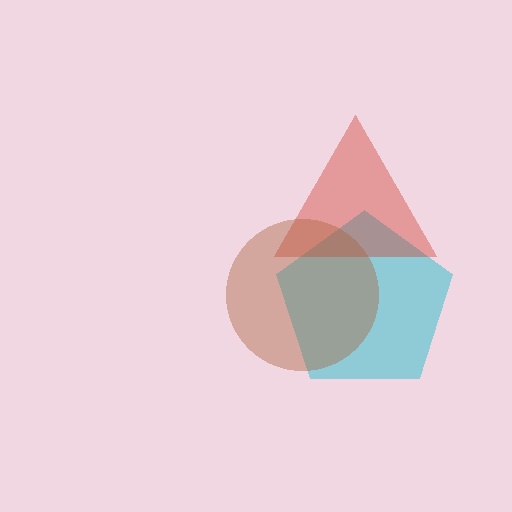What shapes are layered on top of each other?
The layered shapes are: a cyan pentagon, a red triangle, a brown circle.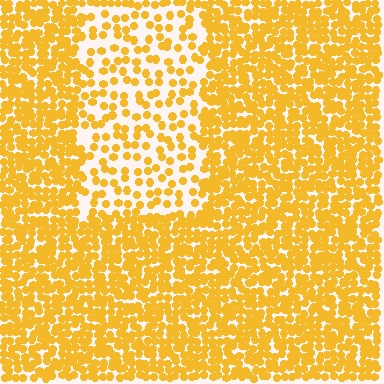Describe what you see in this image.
The image contains small yellow elements arranged at two different densities. A rectangle-shaped region is visible where the elements are less densely packed than the surrounding area.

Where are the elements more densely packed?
The elements are more densely packed outside the rectangle boundary.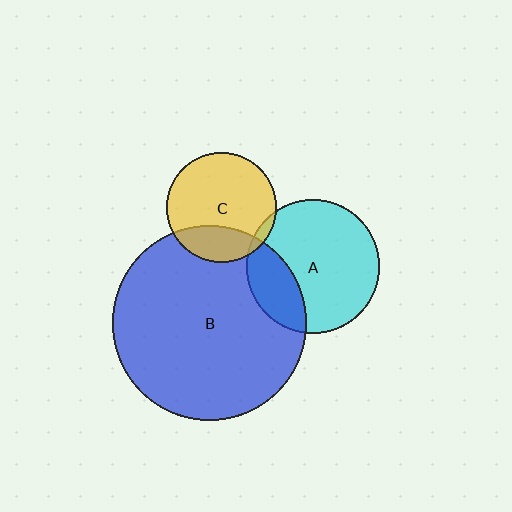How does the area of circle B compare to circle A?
Approximately 2.1 times.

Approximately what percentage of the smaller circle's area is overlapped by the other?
Approximately 25%.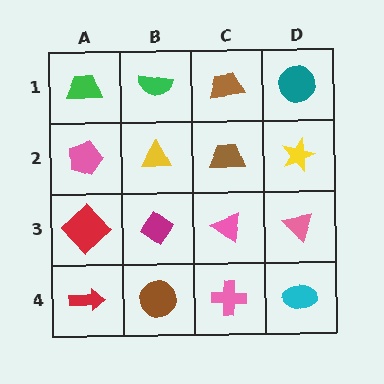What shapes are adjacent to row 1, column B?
A yellow triangle (row 2, column B), a green trapezoid (row 1, column A), a brown trapezoid (row 1, column C).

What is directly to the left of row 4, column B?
A red arrow.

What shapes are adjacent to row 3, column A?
A pink pentagon (row 2, column A), a red arrow (row 4, column A), a magenta diamond (row 3, column B).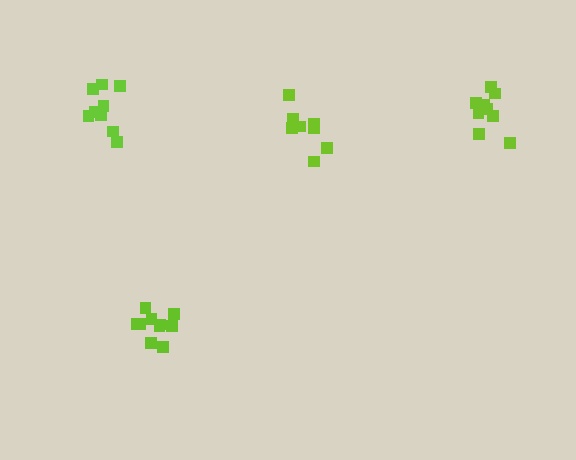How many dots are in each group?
Group 1: 9 dots, Group 2: 8 dots, Group 3: 9 dots, Group 4: 10 dots (36 total).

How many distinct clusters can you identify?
There are 4 distinct clusters.